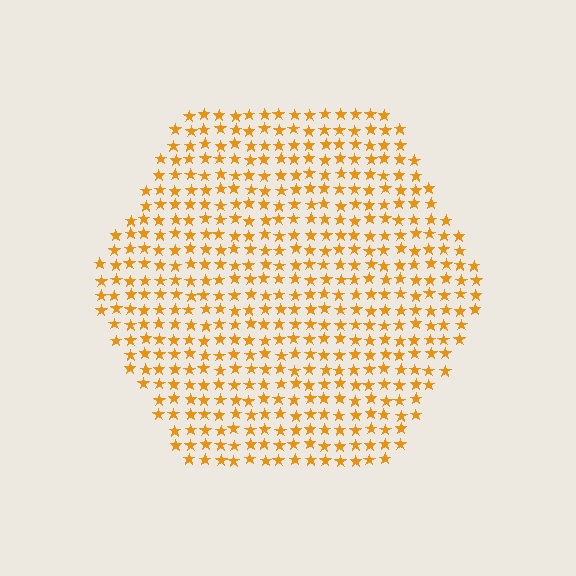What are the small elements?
The small elements are stars.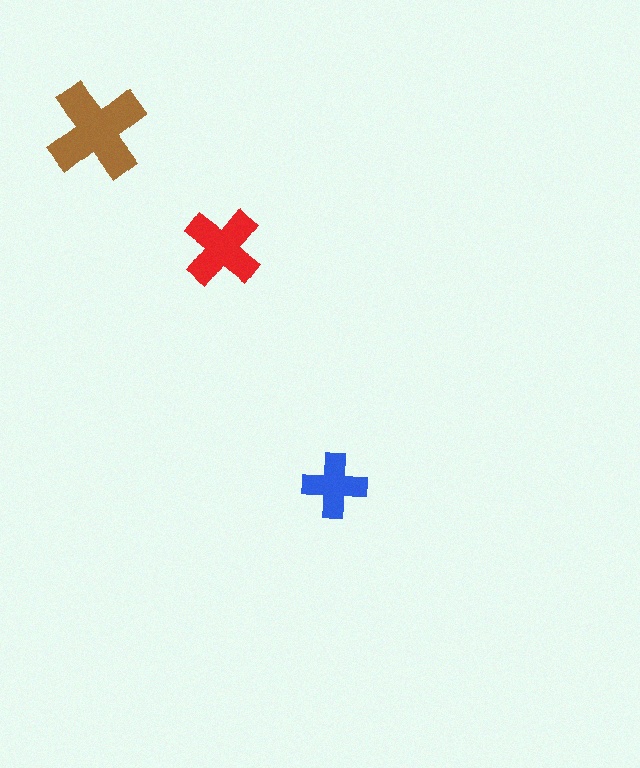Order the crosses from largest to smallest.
the brown one, the red one, the blue one.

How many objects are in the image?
There are 3 objects in the image.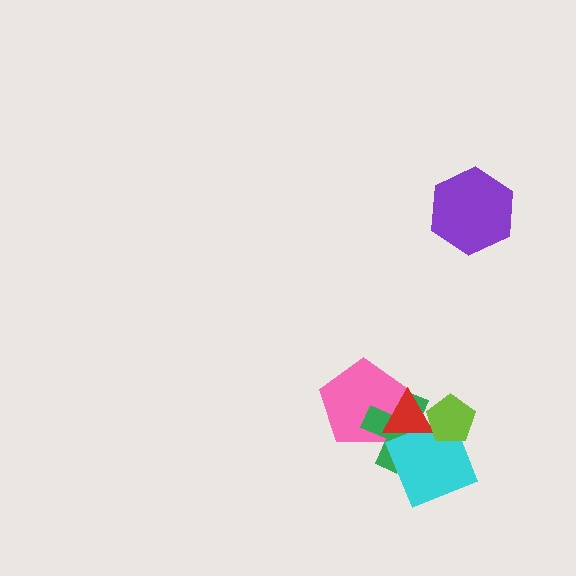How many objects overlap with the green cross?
4 objects overlap with the green cross.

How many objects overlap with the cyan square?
3 objects overlap with the cyan square.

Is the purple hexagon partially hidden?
No, no other shape covers it.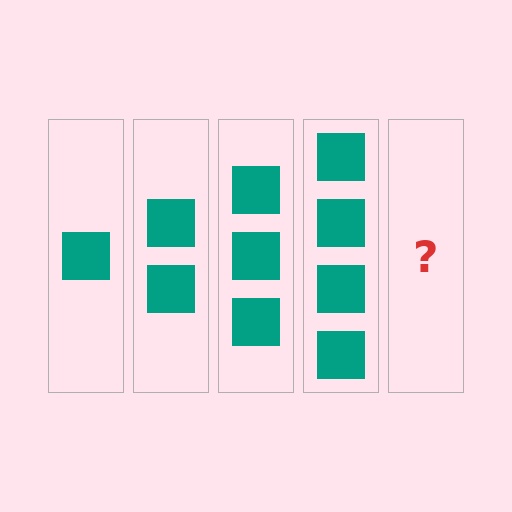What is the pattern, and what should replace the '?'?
The pattern is that each step adds one more square. The '?' should be 5 squares.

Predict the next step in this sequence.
The next step is 5 squares.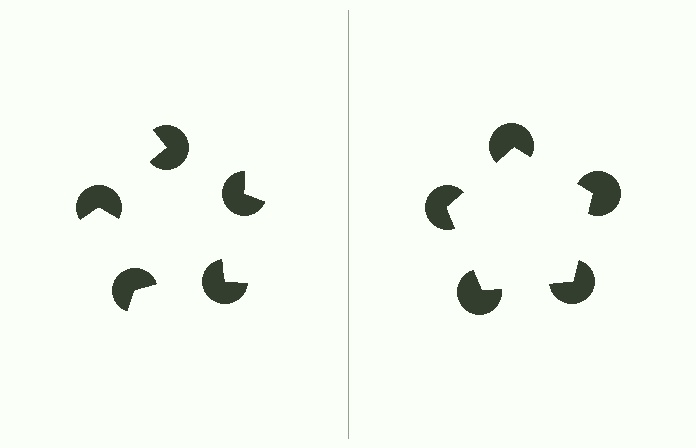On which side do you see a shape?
An illusory pentagon appears on the right side. On the left side the wedge cuts are rotated, so no coherent shape forms.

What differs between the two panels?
The pac-man discs are positioned identically on both sides; only the wedge orientations differ. On the right they align to a pentagon; on the left they are misaligned.